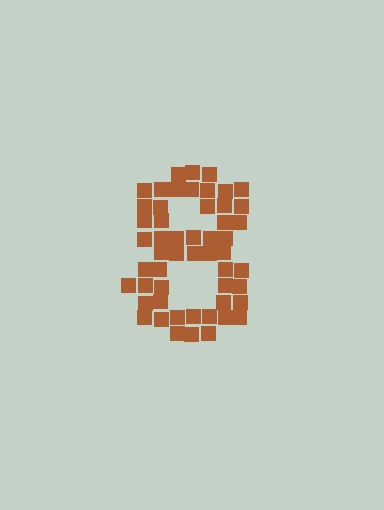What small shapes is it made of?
It is made of small squares.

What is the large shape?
The large shape is the digit 8.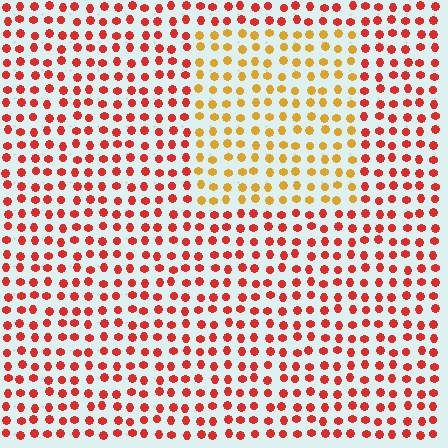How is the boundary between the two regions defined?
The boundary is defined purely by a slight shift in hue (about 41 degrees). Spacing, size, and orientation are identical on both sides.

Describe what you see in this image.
The image is filled with small red elements in a uniform arrangement. A rectangle-shaped region is visible where the elements are tinted to a slightly different hue, forming a subtle color boundary.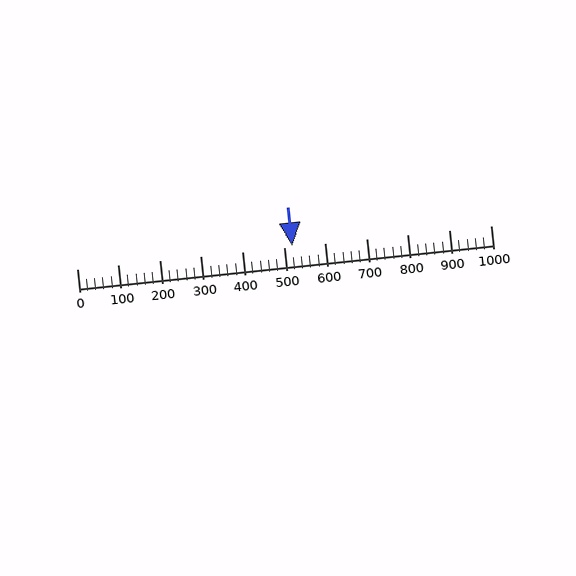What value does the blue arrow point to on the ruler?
The blue arrow points to approximately 520.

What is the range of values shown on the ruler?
The ruler shows values from 0 to 1000.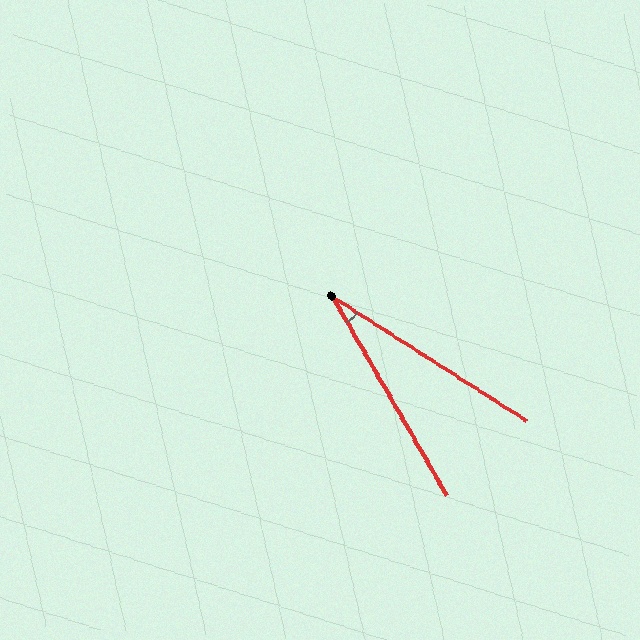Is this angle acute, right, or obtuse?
It is acute.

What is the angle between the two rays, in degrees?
Approximately 27 degrees.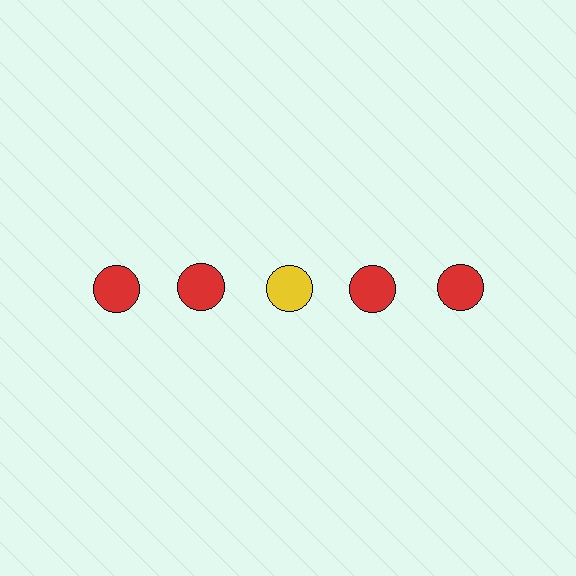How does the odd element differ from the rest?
It has a different color: yellow instead of red.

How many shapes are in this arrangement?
There are 5 shapes arranged in a grid pattern.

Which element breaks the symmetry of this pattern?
The yellow circle in the top row, center column breaks the symmetry. All other shapes are red circles.